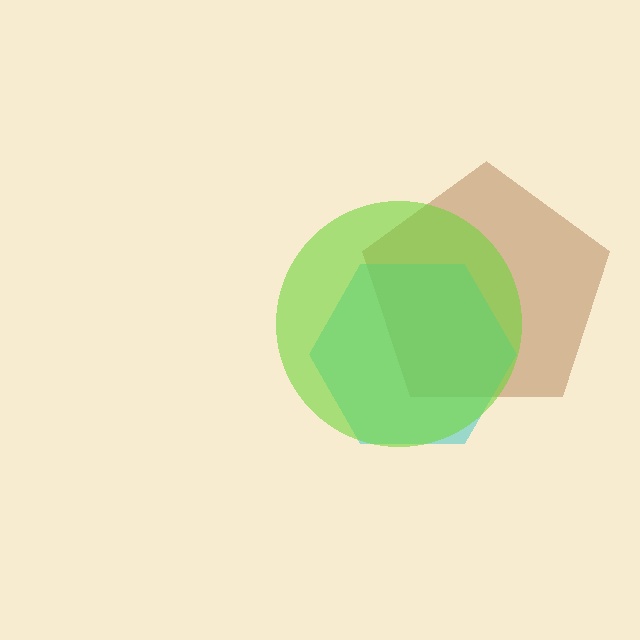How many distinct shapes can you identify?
There are 3 distinct shapes: a brown pentagon, a cyan hexagon, a lime circle.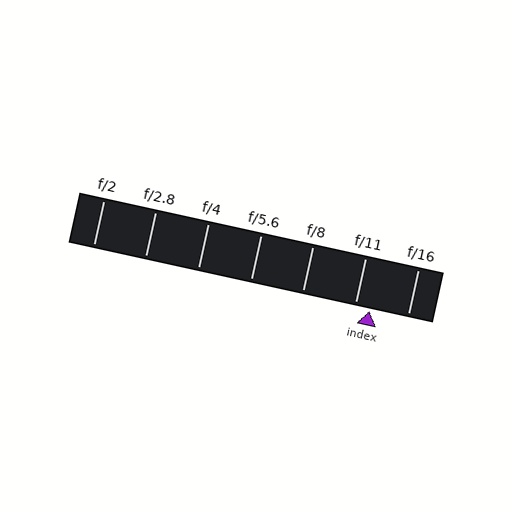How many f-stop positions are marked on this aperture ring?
There are 7 f-stop positions marked.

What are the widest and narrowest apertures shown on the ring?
The widest aperture shown is f/2 and the narrowest is f/16.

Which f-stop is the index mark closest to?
The index mark is closest to f/11.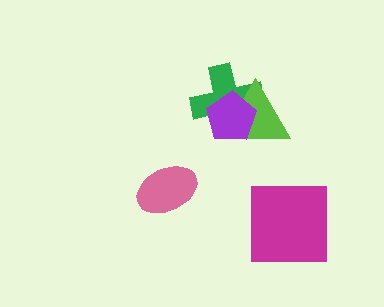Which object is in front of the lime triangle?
The purple pentagon is in front of the lime triangle.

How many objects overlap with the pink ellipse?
0 objects overlap with the pink ellipse.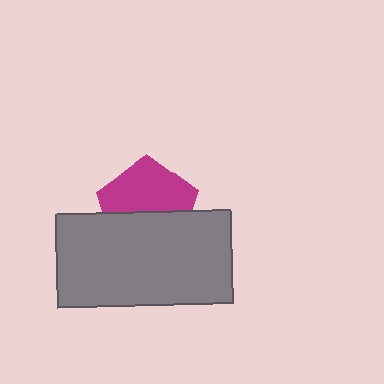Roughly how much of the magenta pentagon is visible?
About half of it is visible (roughly 54%).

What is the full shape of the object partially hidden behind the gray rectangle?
The partially hidden object is a magenta pentagon.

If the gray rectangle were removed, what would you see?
You would see the complete magenta pentagon.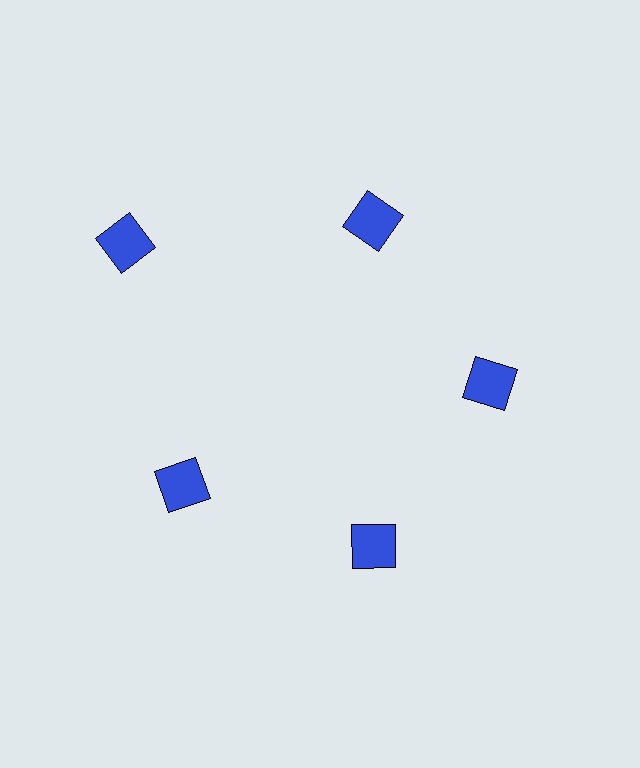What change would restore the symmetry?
The symmetry would be restored by moving it inward, back onto the ring so that all 5 squares sit at equal angles and equal distance from the center.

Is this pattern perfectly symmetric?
No. The 5 blue squares are arranged in a ring, but one element near the 10 o'clock position is pushed outward from the center, breaking the 5-fold rotational symmetry.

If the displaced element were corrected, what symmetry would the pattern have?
It would have 5-fold rotational symmetry — the pattern would map onto itself every 72 degrees.